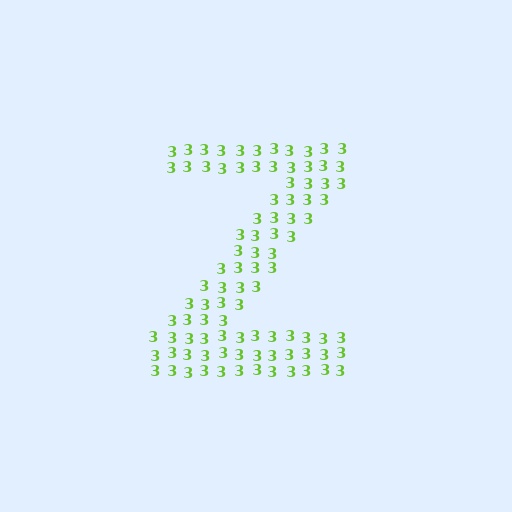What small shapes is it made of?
It is made of small digit 3's.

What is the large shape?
The large shape is the letter Z.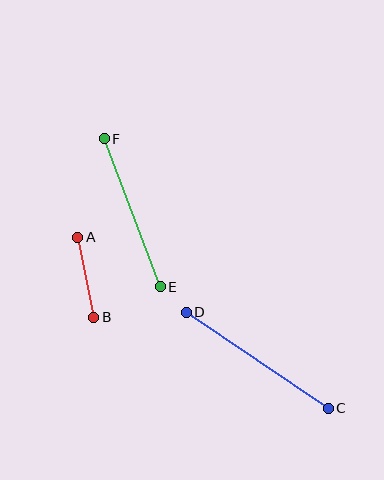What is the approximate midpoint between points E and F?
The midpoint is at approximately (132, 213) pixels.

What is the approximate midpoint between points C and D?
The midpoint is at approximately (257, 360) pixels.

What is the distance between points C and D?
The distance is approximately 171 pixels.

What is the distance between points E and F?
The distance is approximately 158 pixels.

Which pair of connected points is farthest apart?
Points C and D are farthest apart.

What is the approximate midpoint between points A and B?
The midpoint is at approximately (86, 277) pixels.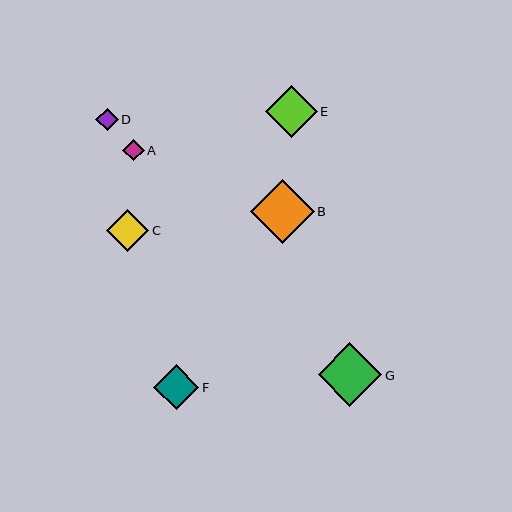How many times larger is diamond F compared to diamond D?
Diamond F is approximately 2.0 times the size of diamond D.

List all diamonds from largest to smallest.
From largest to smallest: G, B, E, F, C, D, A.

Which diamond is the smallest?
Diamond A is the smallest with a size of approximately 21 pixels.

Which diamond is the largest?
Diamond G is the largest with a size of approximately 64 pixels.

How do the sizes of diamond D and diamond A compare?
Diamond D and diamond A are approximately the same size.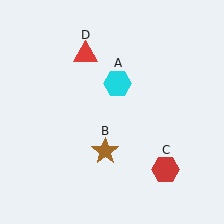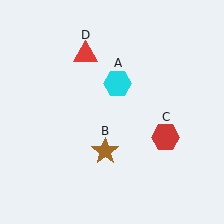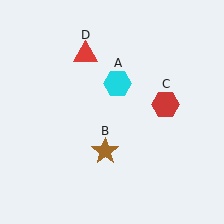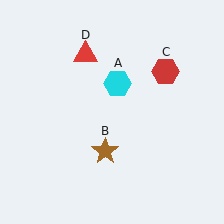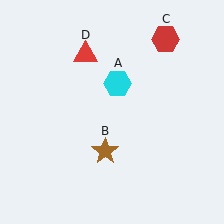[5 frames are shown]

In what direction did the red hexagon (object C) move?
The red hexagon (object C) moved up.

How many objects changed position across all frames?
1 object changed position: red hexagon (object C).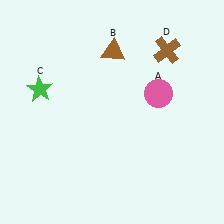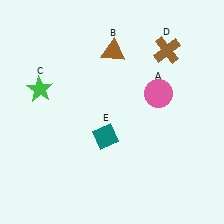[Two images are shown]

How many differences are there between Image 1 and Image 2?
There is 1 difference between the two images.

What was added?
A teal diamond (E) was added in Image 2.